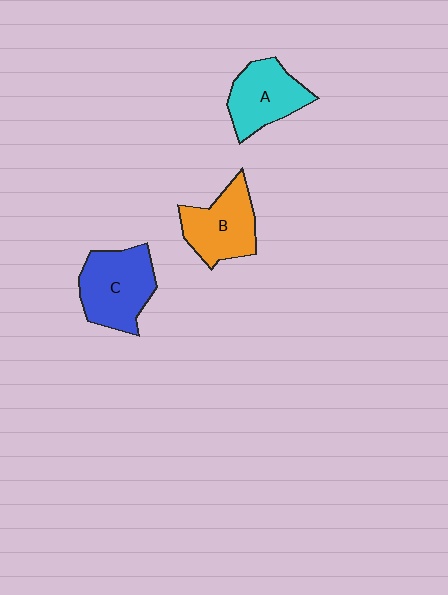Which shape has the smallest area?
Shape A (cyan).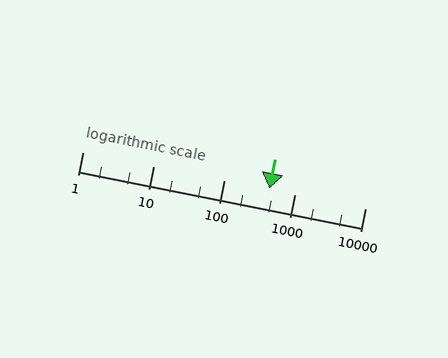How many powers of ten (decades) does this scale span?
The scale spans 4 decades, from 1 to 10000.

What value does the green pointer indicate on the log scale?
The pointer indicates approximately 440.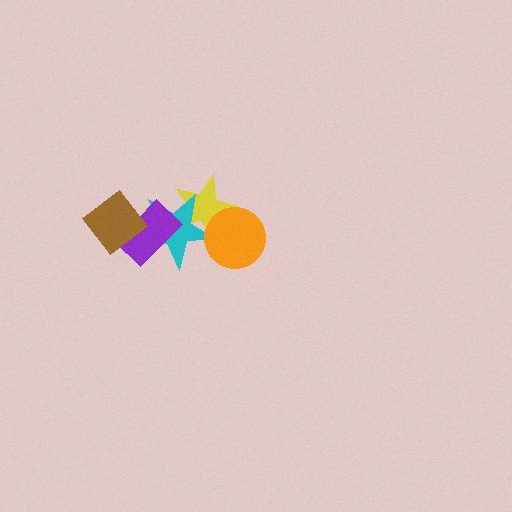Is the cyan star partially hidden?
Yes, it is partially covered by another shape.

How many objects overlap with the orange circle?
2 objects overlap with the orange circle.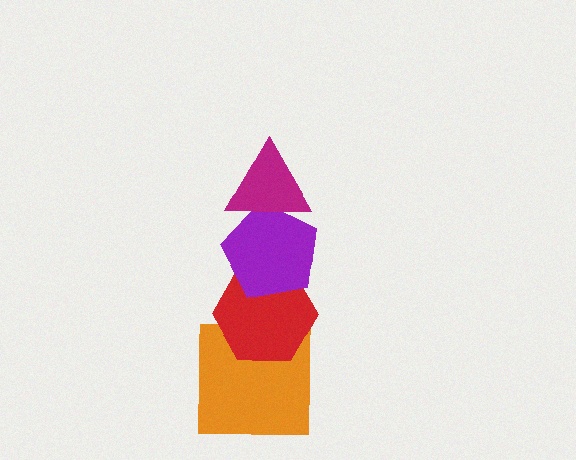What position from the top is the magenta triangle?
The magenta triangle is 1st from the top.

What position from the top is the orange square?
The orange square is 4th from the top.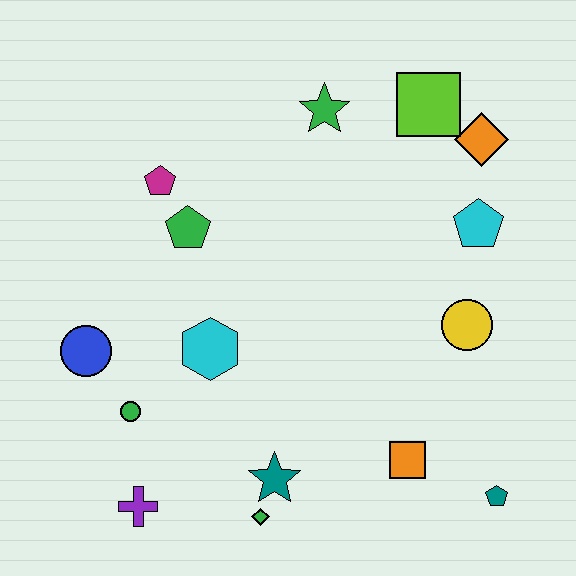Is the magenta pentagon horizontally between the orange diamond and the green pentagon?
No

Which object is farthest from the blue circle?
The orange diamond is farthest from the blue circle.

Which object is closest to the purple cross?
The green circle is closest to the purple cross.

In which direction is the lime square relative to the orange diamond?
The lime square is to the left of the orange diamond.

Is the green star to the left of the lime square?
Yes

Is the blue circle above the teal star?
Yes